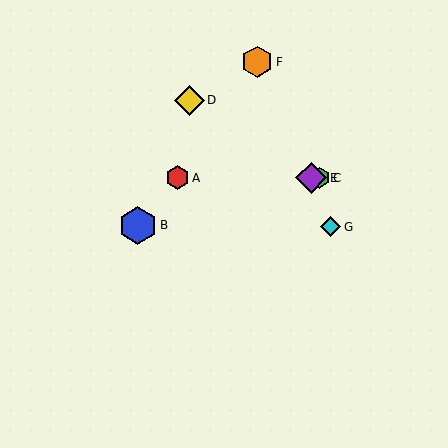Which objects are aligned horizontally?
Objects A, C, E are aligned horizontally.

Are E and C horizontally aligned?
Yes, both are at y≈178.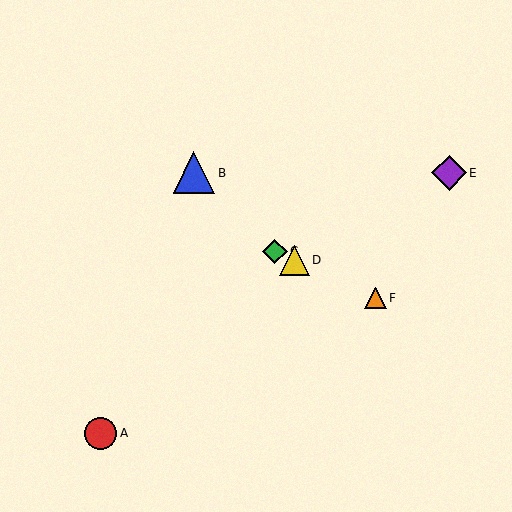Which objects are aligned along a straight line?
Objects C, D, F are aligned along a straight line.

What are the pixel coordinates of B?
Object B is at (194, 173).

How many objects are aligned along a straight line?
3 objects (C, D, F) are aligned along a straight line.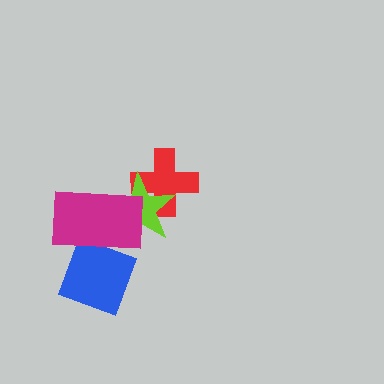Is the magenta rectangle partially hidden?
No, no other shape covers it.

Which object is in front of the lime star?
The magenta rectangle is in front of the lime star.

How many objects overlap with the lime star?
2 objects overlap with the lime star.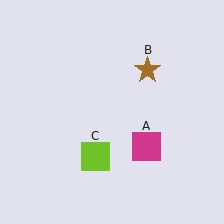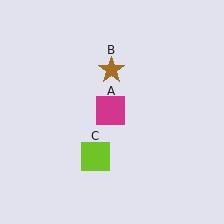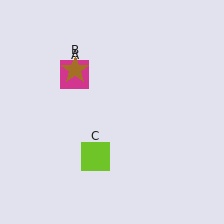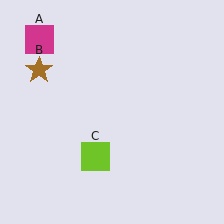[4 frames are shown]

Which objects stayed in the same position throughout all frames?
Lime square (object C) remained stationary.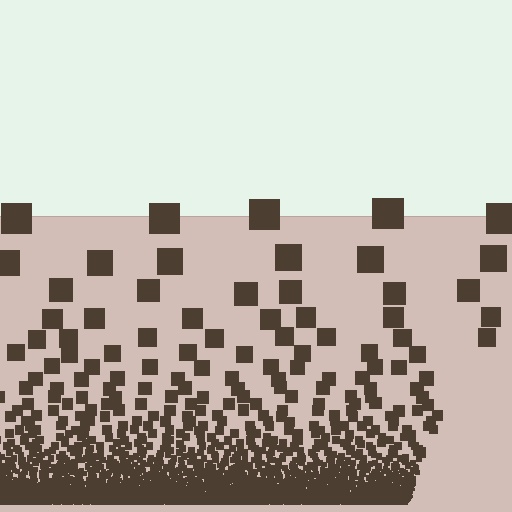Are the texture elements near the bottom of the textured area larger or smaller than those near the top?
Smaller. The gradient is inverted — elements near the bottom are smaller and denser.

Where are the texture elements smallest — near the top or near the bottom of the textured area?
Near the bottom.